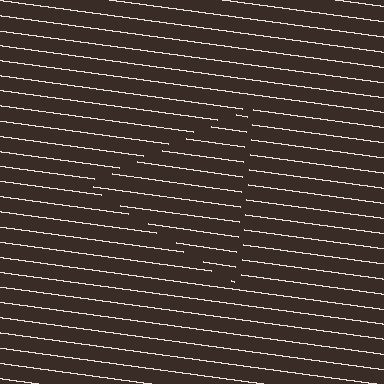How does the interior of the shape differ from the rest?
The interior of the shape contains the same grating, shifted by half a period — the contour is defined by the phase discontinuity where line-ends from the inner and outer gratings abut.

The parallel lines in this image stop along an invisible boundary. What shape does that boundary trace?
An illusory triangle. The interior of the shape contains the same grating, shifted by half a period — the contour is defined by the phase discontinuity where line-ends from the inner and outer gratings abut.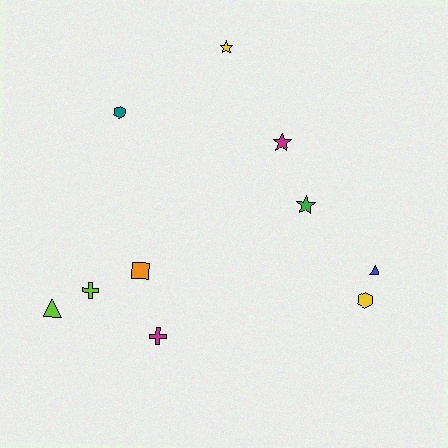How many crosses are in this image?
There are 2 crosses.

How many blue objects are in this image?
There is 1 blue object.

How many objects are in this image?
There are 10 objects.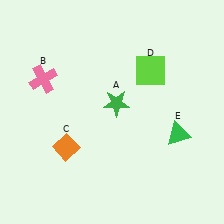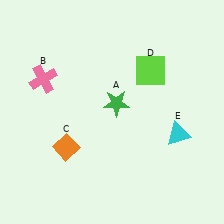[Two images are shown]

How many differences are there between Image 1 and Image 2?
There is 1 difference between the two images.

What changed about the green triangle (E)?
In Image 1, E is green. In Image 2, it changed to cyan.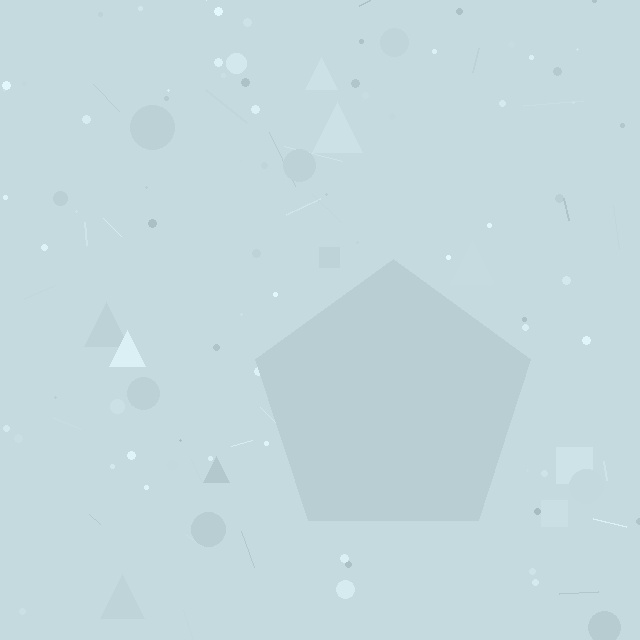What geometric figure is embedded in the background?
A pentagon is embedded in the background.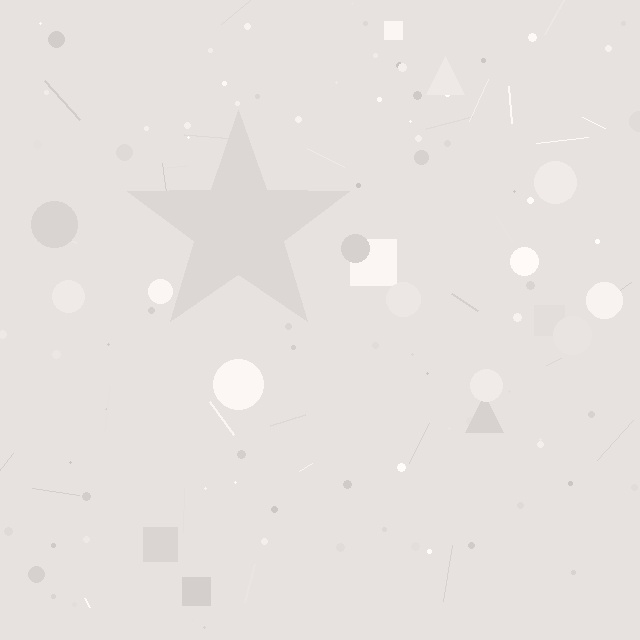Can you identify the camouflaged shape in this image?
The camouflaged shape is a star.